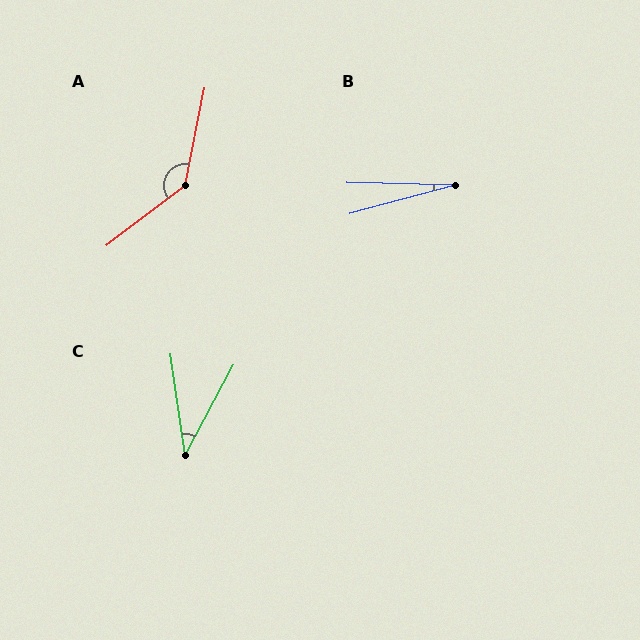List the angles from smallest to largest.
B (17°), C (36°), A (139°).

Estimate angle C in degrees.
Approximately 36 degrees.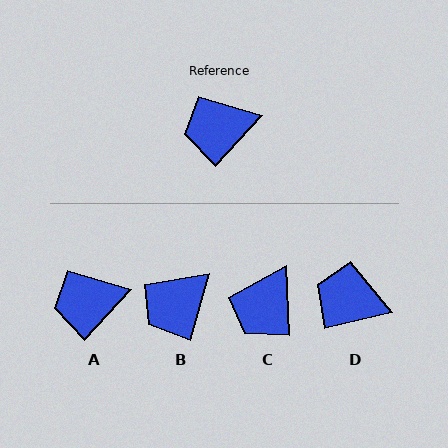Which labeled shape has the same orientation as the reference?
A.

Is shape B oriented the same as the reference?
No, it is off by about 26 degrees.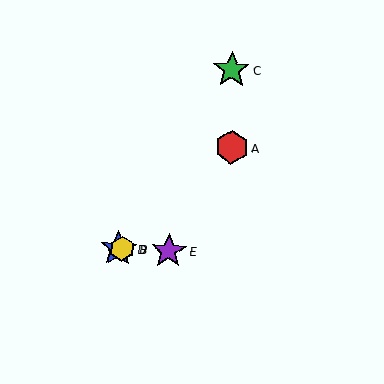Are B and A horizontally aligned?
No, B is at y≈249 and A is at y≈147.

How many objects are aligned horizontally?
3 objects (B, D, E) are aligned horizontally.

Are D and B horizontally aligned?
Yes, both are at y≈249.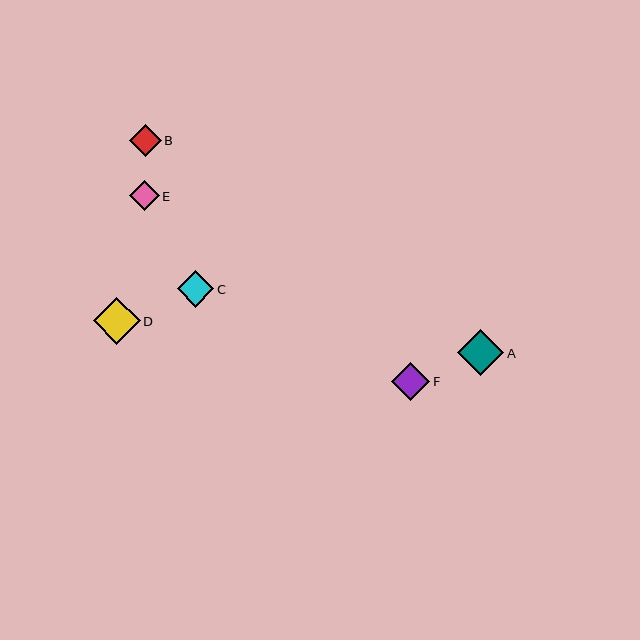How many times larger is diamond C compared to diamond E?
Diamond C is approximately 1.2 times the size of diamond E.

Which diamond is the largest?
Diamond D is the largest with a size of approximately 47 pixels.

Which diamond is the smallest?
Diamond E is the smallest with a size of approximately 30 pixels.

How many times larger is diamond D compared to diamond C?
Diamond D is approximately 1.3 times the size of diamond C.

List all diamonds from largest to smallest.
From largest to smallest: D, A, F, C, B, E.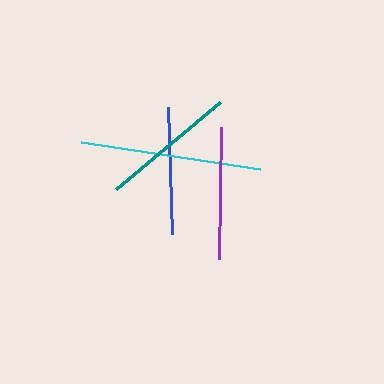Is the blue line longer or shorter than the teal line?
The teal line is longer than the blue line.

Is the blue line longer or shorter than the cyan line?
The cyan line is longer than the blue line.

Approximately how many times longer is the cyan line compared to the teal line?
The cyan line is approximately 1.3 times the length of the teal line.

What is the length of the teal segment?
The teal segment is approximately 136 pixels long.